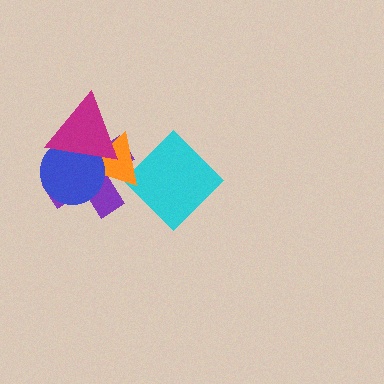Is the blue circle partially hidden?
Yes, it is partially covered by another shape.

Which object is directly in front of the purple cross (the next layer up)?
The orange triangle is directly in front of the purple cross.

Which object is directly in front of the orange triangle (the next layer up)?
The blue circle is directly in front of the orange triangle.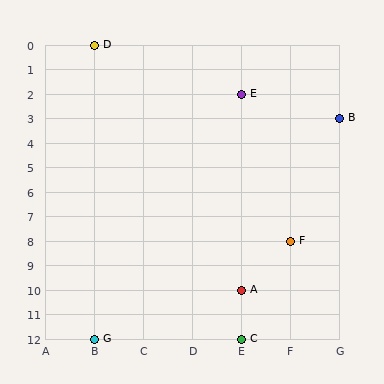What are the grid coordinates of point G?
Point G is at grid coordinates (B, 12).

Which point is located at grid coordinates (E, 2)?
Point E is at (E, 2).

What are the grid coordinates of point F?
Point F is at grid coordinates (F, 8).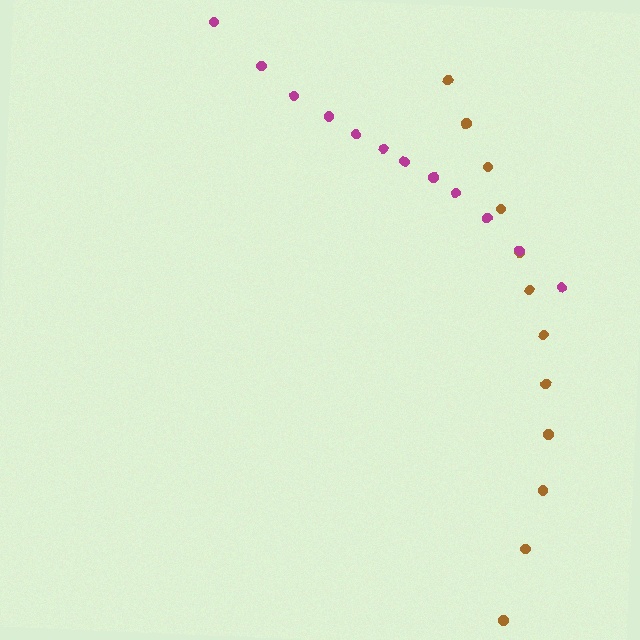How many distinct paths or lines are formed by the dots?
There are 2 distinct paths.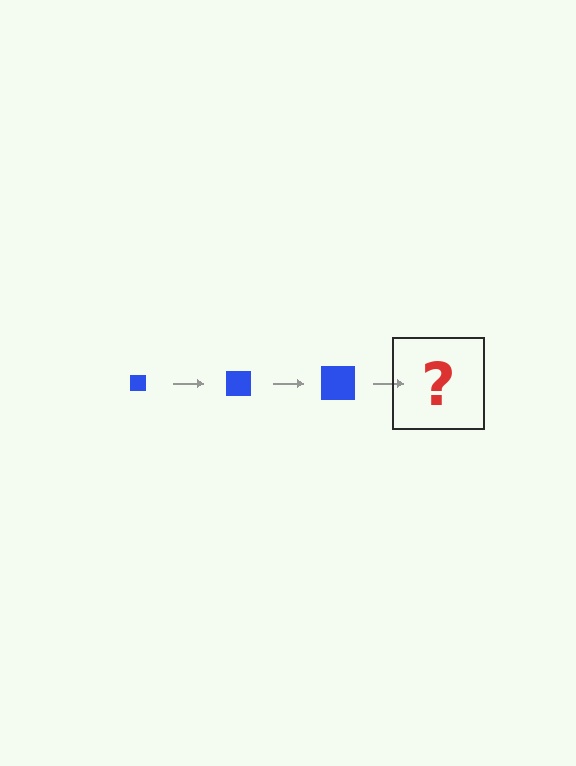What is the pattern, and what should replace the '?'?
The pattern is that the square gets progressively larger each step. The '?' should be a blue square, larger than the previous one.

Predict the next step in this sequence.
The next step is a blue square, larger than the previous one.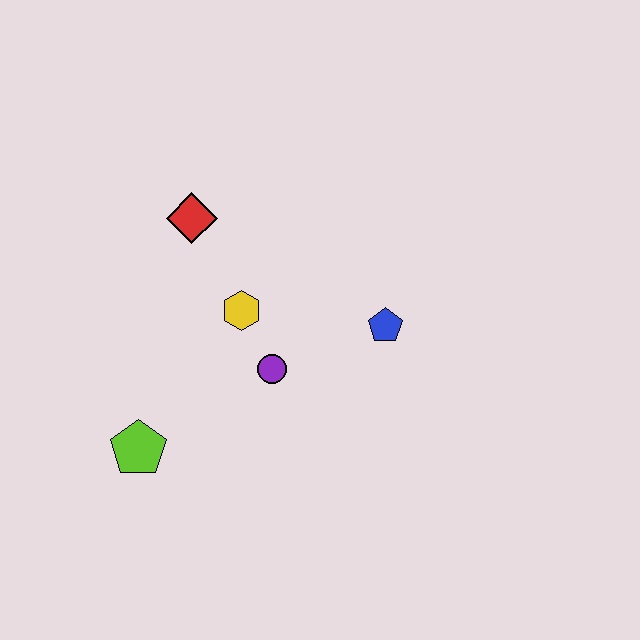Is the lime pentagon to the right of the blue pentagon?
No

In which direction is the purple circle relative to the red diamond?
The purple circle is below the red diamond.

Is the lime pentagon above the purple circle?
No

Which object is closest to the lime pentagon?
The purple circle is closest to the lime pentagon.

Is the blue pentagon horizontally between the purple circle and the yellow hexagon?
No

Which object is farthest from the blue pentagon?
The lime pentagon is farthest from the blue pentagon.